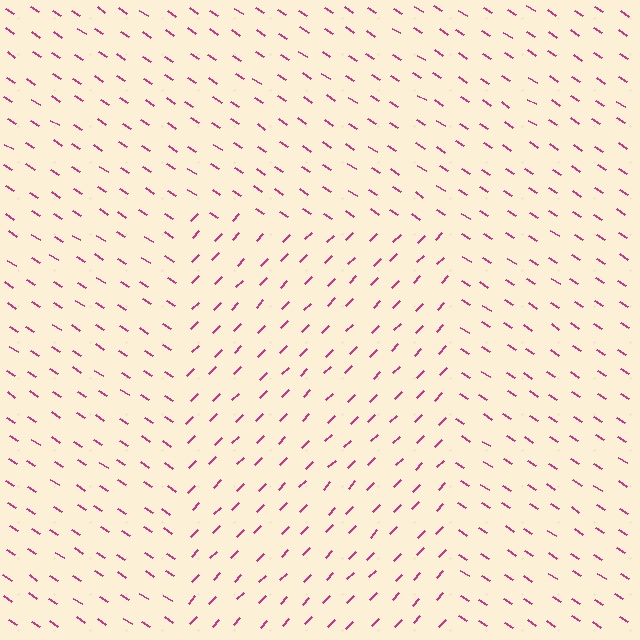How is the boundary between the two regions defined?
The boundary is defined purely by a change in line orientation (approximately 78 degrees difference). All lines are the same color and thickness.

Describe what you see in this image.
The image is filled with small magenta line segments. A rectangle region in the image has lines oriented differently from the surrounding lines, creating a visible texture boundary.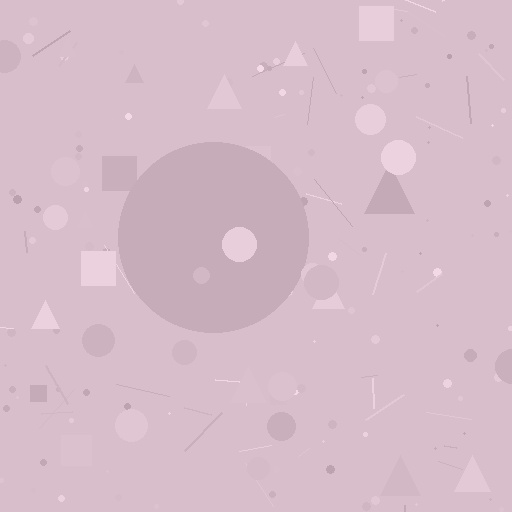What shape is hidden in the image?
A circle is hidden in the image.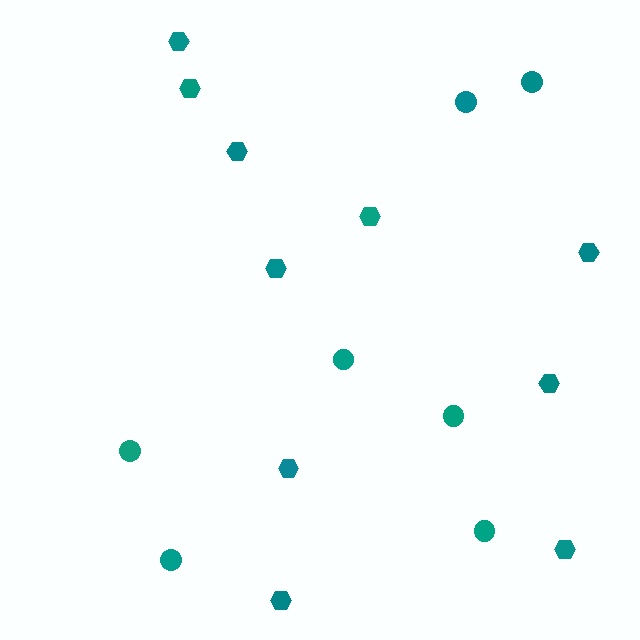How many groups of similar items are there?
There are 2 groups: one group of circles (7) and one group of hexagons (10).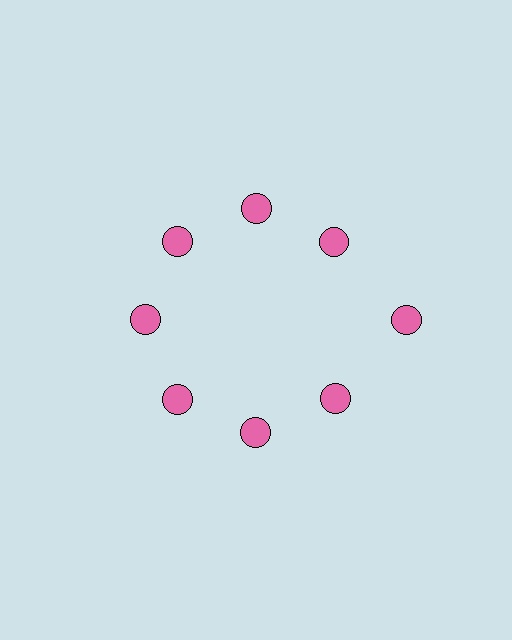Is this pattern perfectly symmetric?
No. The 8 pink circles are arranged in a ring, but one element near the 3 o'clock position is pushed outward from the center, breaking the 8-fold rotational symmetry.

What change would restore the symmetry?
The symmetry would be restored by moving it inward, back onto the ring so that all 8 circles sit at equal angles and equal distance from the center.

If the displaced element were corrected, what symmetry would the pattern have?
It would have 8-fold rotational symmetry — the pattern would map onto itself every 45 degrees.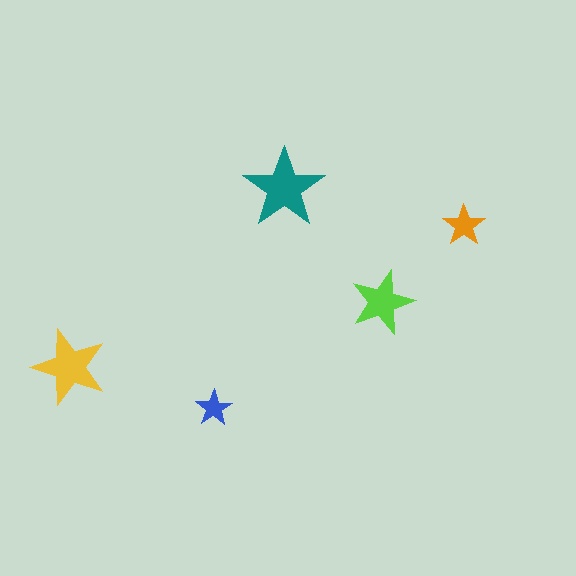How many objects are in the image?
There are 5 objects in the image.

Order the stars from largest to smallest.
the teal one, the yellow one, the lime one, the orange one, the blue one.